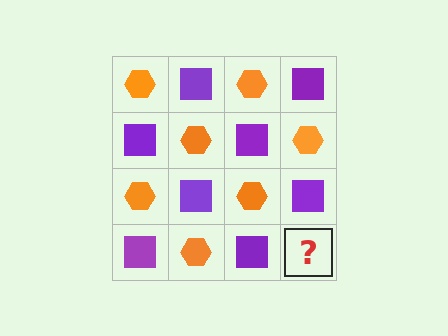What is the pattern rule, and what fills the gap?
The rule is that it alternates orange hexagon and purple square in a checkerboard pattern. The gap should be filled with an orange hexagon.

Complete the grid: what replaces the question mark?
The question mark should be replaced with an orange hexagon.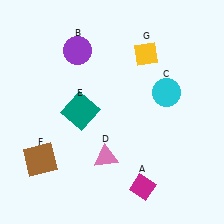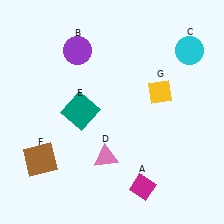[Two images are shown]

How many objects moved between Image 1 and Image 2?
2 objects moved between the two images.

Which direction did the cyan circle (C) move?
The cyan circle (C) moved up.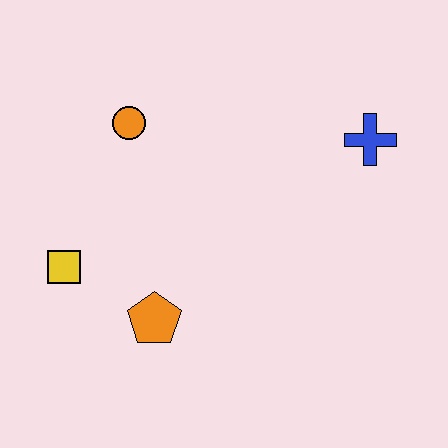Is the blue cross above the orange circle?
No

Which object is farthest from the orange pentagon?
The blue cross is farthest from the orange pentagon.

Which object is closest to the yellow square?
The orange pentagon is closest to the yellow square.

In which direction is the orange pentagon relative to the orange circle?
The orange pentagon is below the orange circle.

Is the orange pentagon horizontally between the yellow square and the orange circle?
No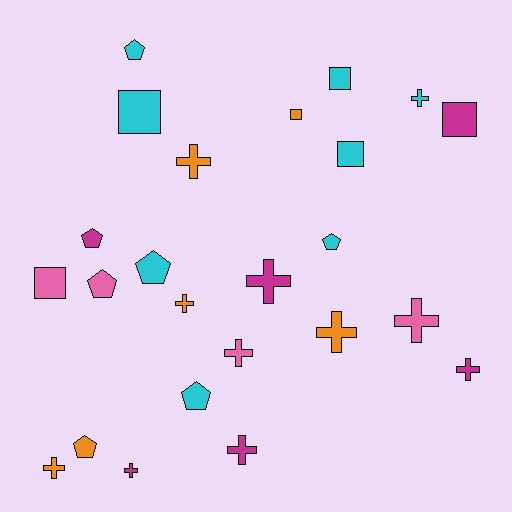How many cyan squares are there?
There are 3 cyan squares.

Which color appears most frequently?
Cyan, with 8 objects.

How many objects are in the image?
There are 24 objects.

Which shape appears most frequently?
Cross, with 11 objects.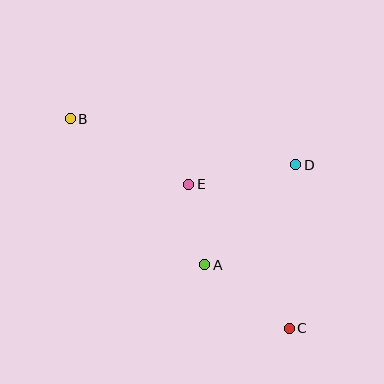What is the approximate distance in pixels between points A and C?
The distance between A and C is approximately 106 pixels.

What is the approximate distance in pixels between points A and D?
The distance between A and D is approximately 135 pixels.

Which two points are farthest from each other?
Points B and C are farthest from each other.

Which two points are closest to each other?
Points A and E are closest to each other.